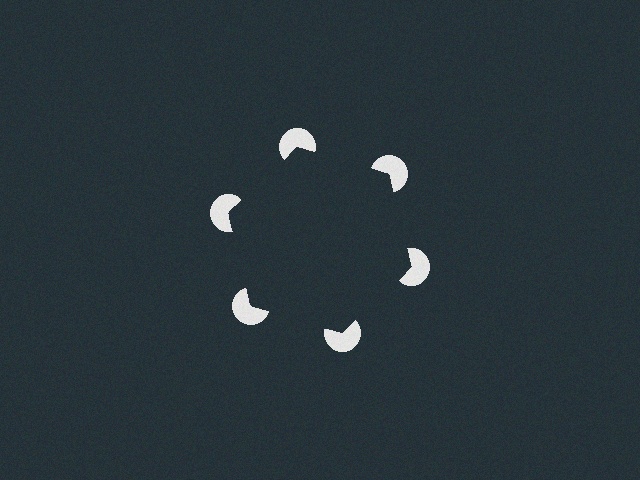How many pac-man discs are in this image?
There are 6 — one at each vertex of the illusory hexagon.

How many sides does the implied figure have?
6 sides.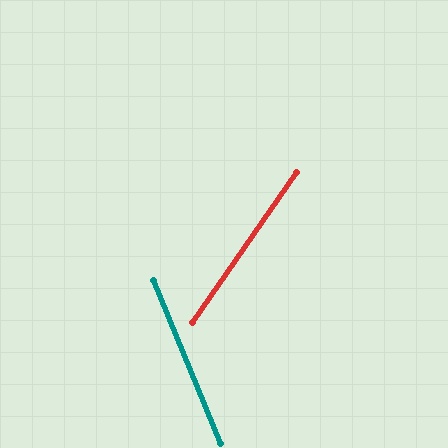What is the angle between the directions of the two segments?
Approximately 57 degrees.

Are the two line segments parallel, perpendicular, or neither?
Neither parallel nor perpendicular — they differ by about 57°.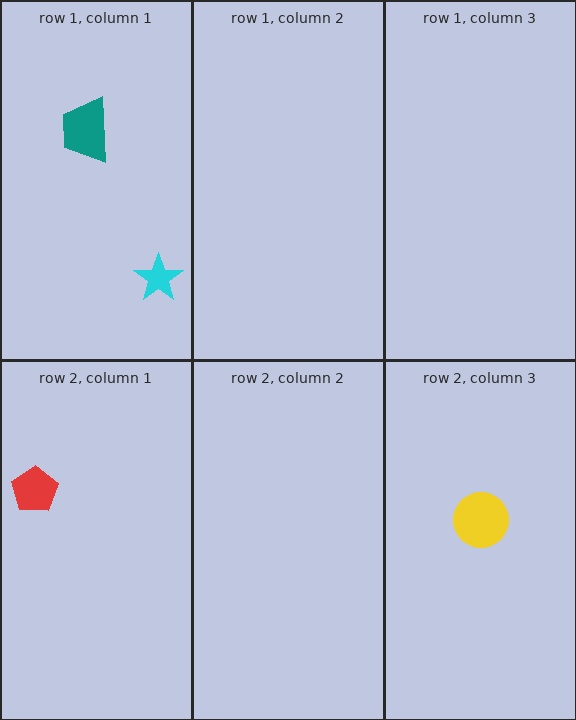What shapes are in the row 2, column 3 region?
The yellow circle.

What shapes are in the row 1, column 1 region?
The teal trapezoid, the cyan star.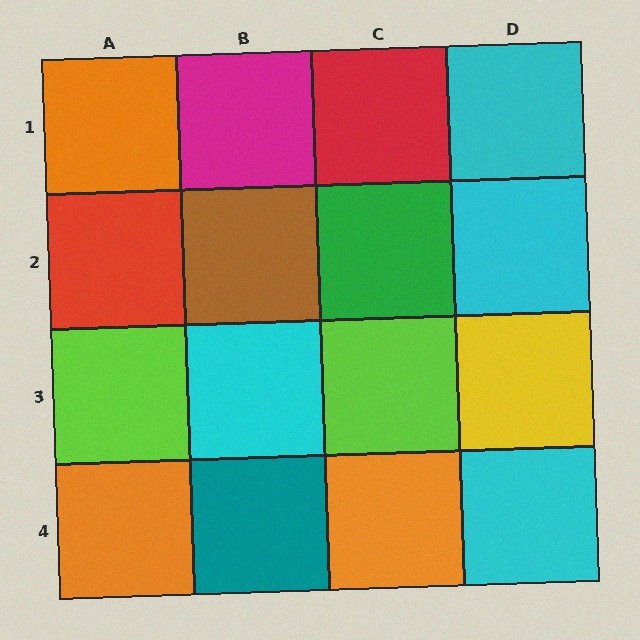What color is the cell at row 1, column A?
Orange.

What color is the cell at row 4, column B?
Teal.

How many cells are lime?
2 cells are lime.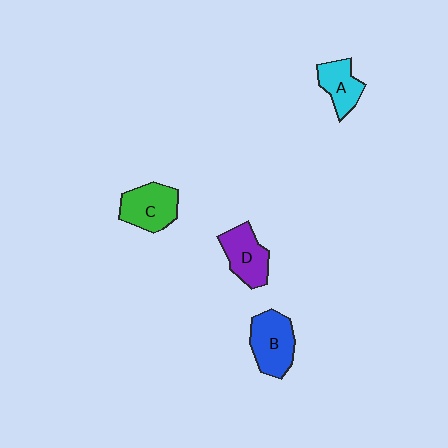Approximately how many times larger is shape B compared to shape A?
Approximately 1.4 times.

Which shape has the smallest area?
Shape A (cyan).